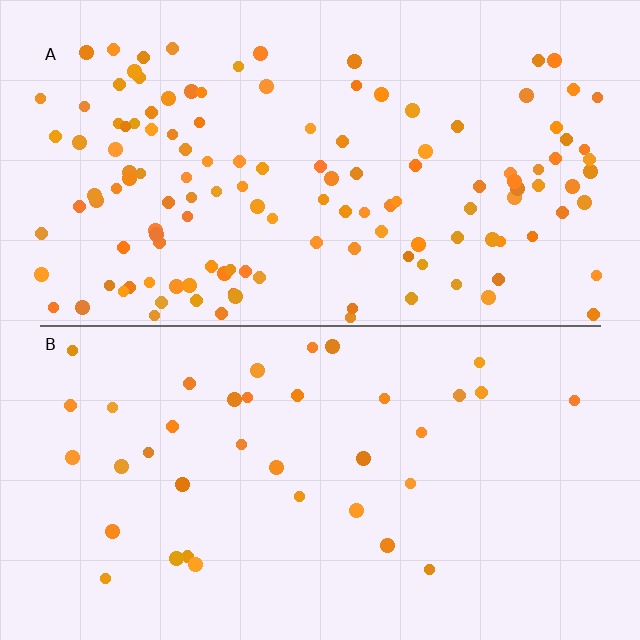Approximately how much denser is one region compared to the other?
Approximately 3.6× — region A over region B.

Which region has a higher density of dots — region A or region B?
A (the top).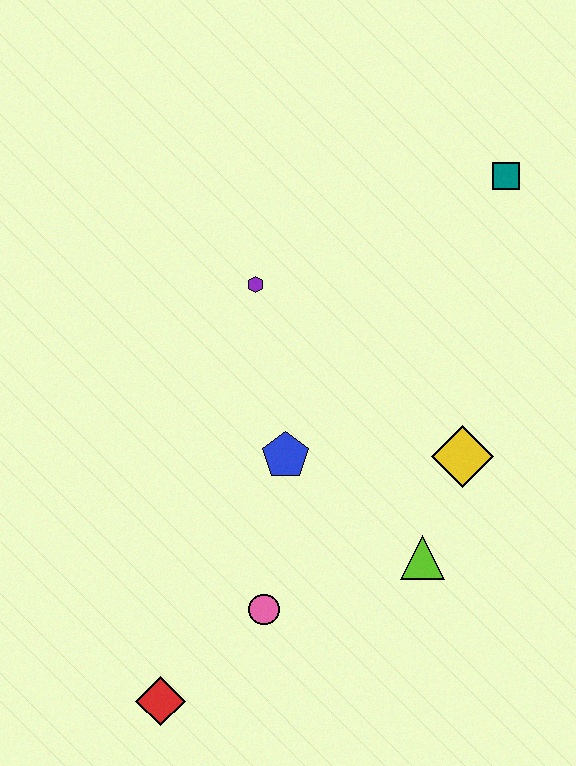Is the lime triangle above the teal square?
No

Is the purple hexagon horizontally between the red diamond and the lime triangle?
Yes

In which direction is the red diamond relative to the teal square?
The red diamond is below the teal square.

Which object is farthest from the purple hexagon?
The red diamond is farthest from the purple hexagon.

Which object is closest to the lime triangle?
The yellow diamond is closest to the lime triangle.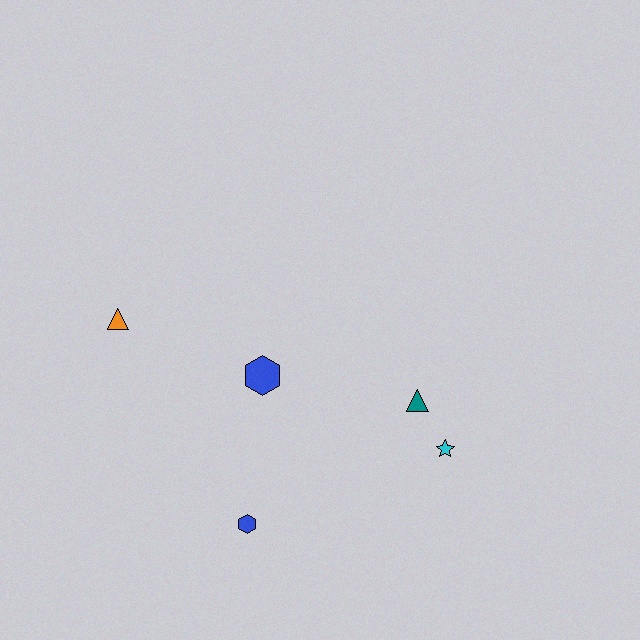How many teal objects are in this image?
There is 1 teal object.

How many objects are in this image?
There are 5 objects.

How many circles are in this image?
There are no circles.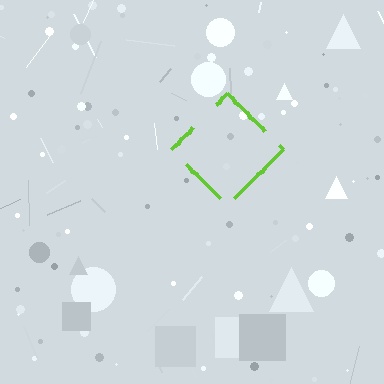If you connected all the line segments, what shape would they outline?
They would outline a diamond.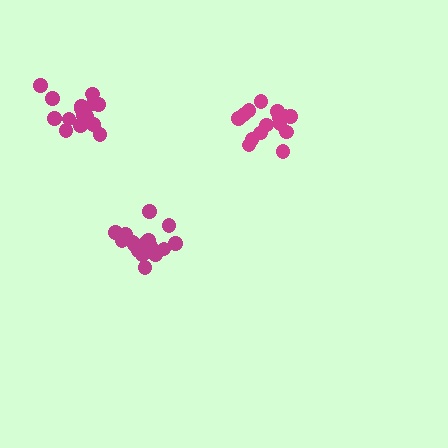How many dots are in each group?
Group 1: 17 dots, Group 2: 15 dots, Group 3: 15 dots (47 total).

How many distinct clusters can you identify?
There are 3 distinct clusters.